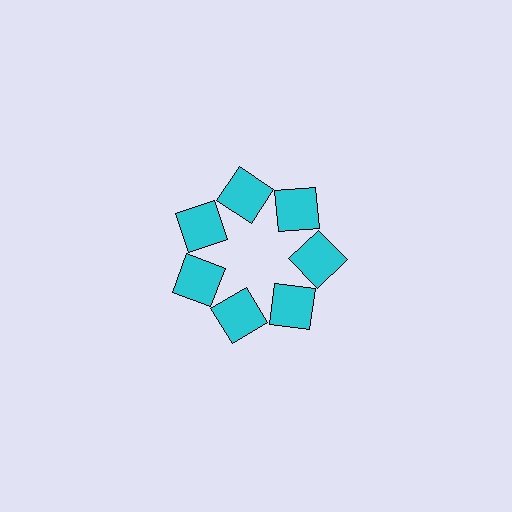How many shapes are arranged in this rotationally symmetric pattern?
There are 7 shapes, arranged in 7 groups of 1.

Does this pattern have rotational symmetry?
Yes, this pattern has 7-fold rotational symmetry. It looks the same after rotating 51 degrees around the center.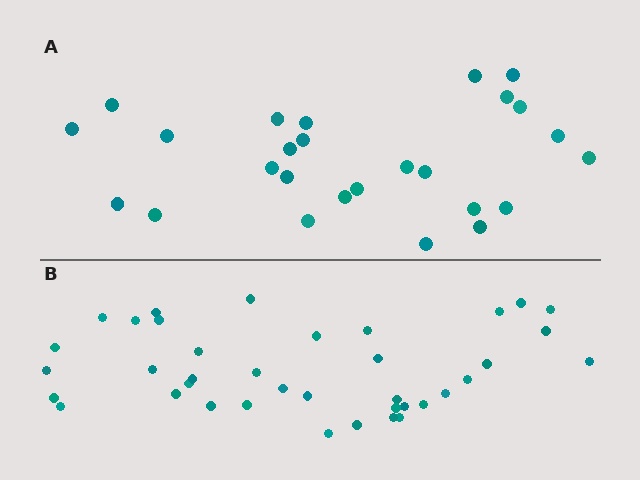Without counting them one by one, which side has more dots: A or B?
Region B (the bottom region) has more dots.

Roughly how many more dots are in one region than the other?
Region B has roughly 12 or so more dots than region A.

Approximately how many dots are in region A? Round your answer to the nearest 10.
About 30 dots. (The exact count is 26, which rounds to 30.)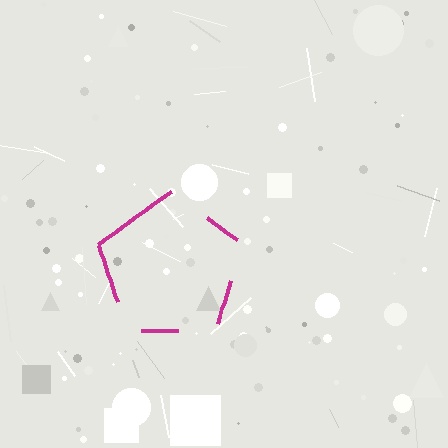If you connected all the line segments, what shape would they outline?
They would outline a pentagon.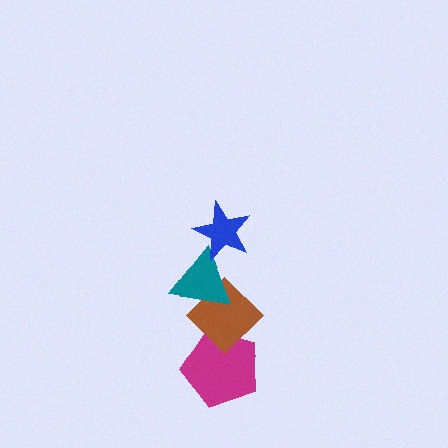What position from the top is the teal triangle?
The teal triangle is 2nd from the top.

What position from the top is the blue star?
The blue star is 1st from the top.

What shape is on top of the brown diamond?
The teal triangle is on top of the brown diamond.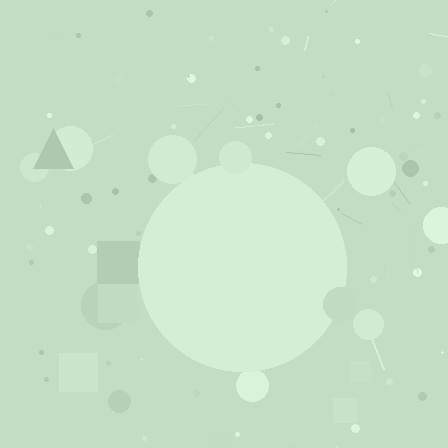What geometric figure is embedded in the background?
A circle is embedded in the background.